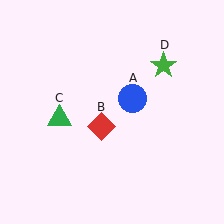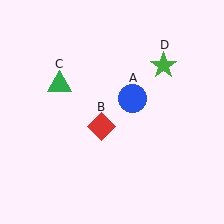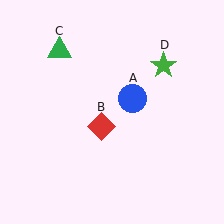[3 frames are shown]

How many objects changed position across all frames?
1 object changed position: green triangle (object C).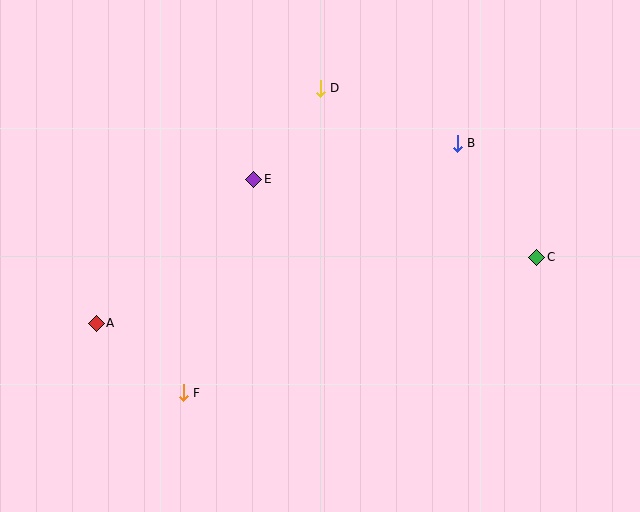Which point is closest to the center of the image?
Point E at (254, 179) is closest to the center.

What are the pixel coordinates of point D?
Point D is at (320, 88).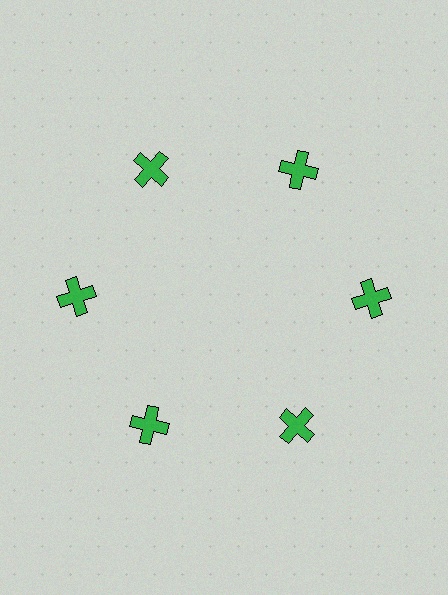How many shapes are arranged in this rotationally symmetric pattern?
There are 6 shapes, arranged in 6 groups of 1.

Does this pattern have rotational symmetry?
Yes, this pattern has 6-fold rotational symmetry. It looks the same after rotating 60 degrees around the center.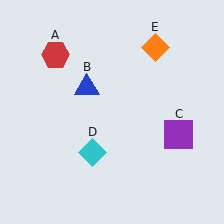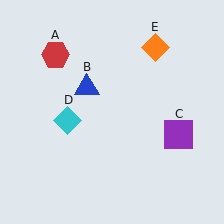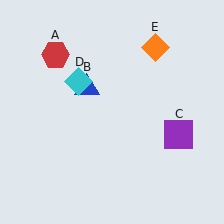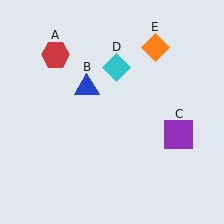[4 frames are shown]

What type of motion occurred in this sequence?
The cyan diamond (object D) rotated clockwise around the center of the scene.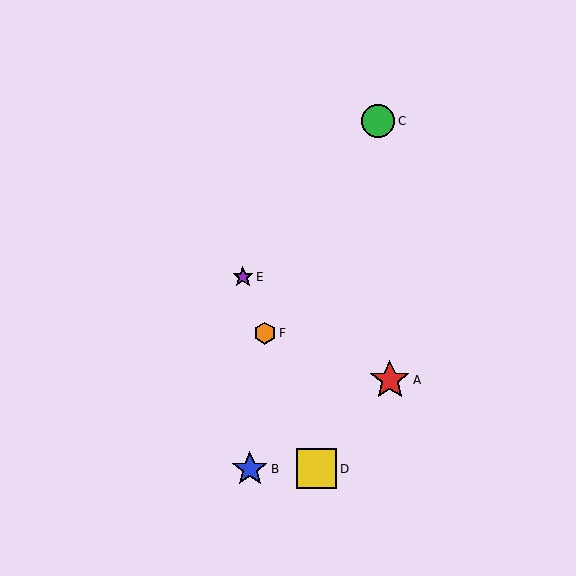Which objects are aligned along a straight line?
Objects D, E, F are aligned along a straight line.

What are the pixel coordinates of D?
Object D is at (317, 469).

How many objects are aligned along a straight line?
3 objects (D, E, F) are aligned along a straight line.